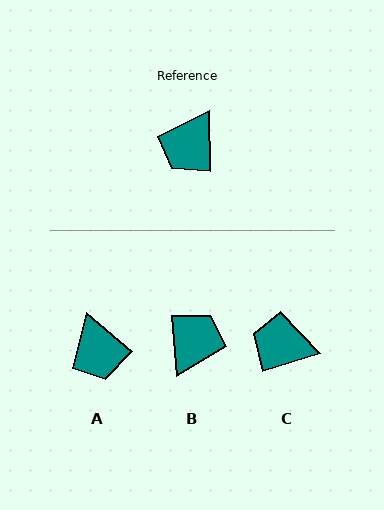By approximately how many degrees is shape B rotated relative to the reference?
Approximately 175 degrees clockwise.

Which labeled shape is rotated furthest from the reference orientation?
B, about 175 degrees away.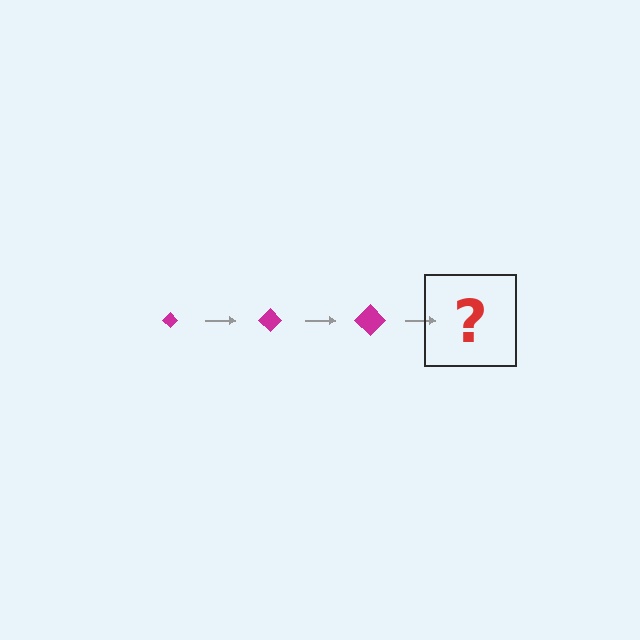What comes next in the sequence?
The next element should be a magenta diamond, larger than the previous one.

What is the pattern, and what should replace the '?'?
The pattern is that the diamond gets progressively larger each step. The '?' should be a magenta diamond, larger than the previous one.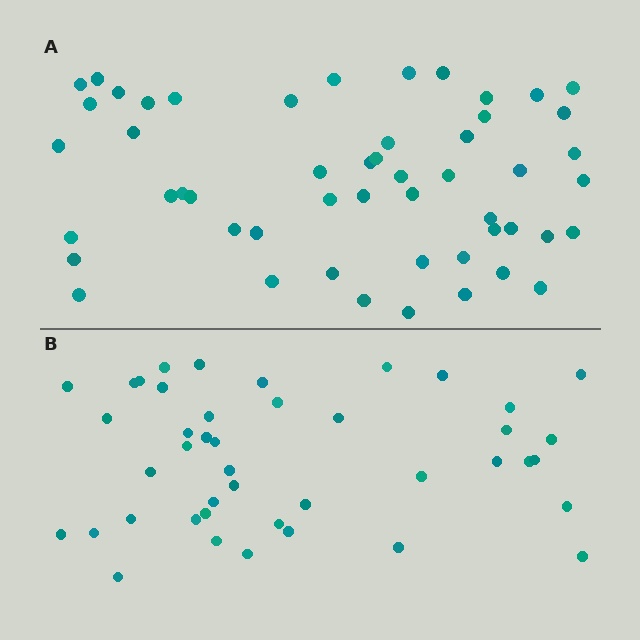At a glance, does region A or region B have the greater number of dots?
Region A (the top region) has more dots.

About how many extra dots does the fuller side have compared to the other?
Region A has roughly 8 or so more dots than region B.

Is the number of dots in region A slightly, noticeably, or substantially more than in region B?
Region A has only slightly more — the two regions are fairly close. The ratio is roughly 1.2 to 1.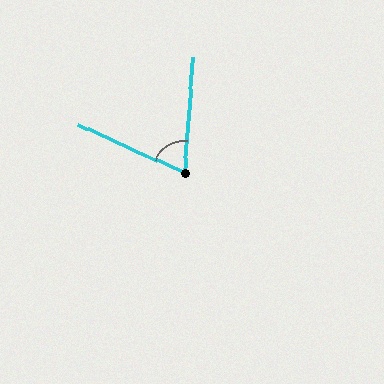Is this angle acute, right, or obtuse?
It is acute.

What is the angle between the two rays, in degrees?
Approximately 70 degrees.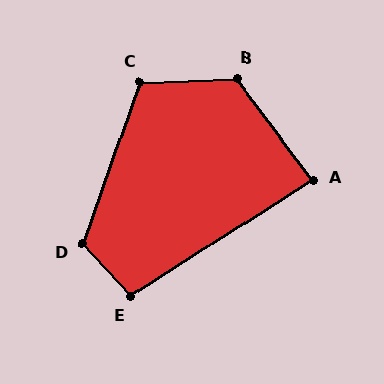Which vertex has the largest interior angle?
B, at approximately 125 degrees.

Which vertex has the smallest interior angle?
A, at approximately 86 degrees.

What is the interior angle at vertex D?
Approximately 118 degrees (obtuse).